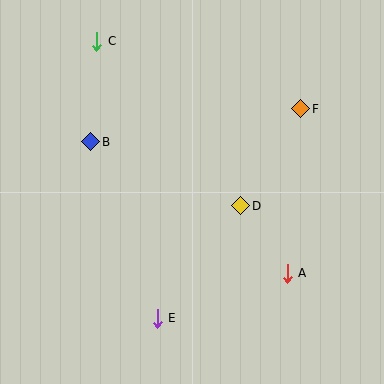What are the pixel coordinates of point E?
Point E is at (157, 318).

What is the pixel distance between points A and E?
The distance between A and E is 137 pixels.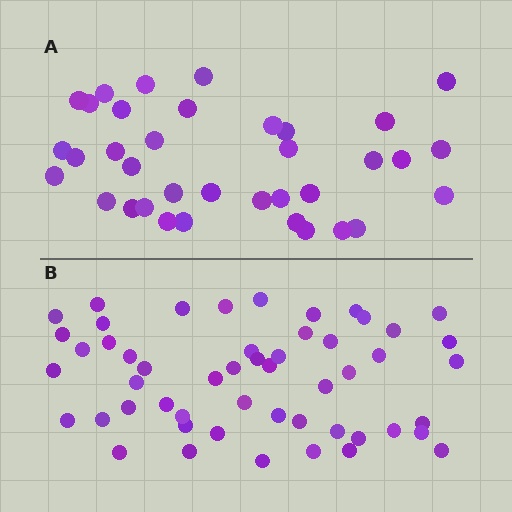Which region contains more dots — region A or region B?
Region B (the bottom region) has more dots.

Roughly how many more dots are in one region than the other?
Region B has approximately 15 more dots than region A.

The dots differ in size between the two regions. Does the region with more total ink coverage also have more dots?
No. Region A has more total ink coverage because its dots are larger, but region B actually contains more individual dots. Total area can be misleading — the number of items is what matters here.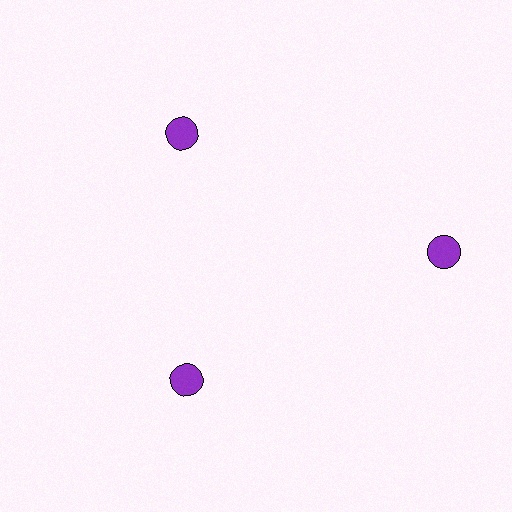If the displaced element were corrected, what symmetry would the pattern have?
It would have 3-fold rotational symmetry — the pattern would map onto itself every 120 degrees.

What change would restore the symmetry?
The symmetry would be restored by moving it inward, back onto the ring so that all 3 circles sit at equal angles and equal distance from the center.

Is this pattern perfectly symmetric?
No. The 3 purple circles are arranged in a ring, but one element near the 3 o'clock position is pushed outward from the center, breaking the 3-fold rotational symmetry.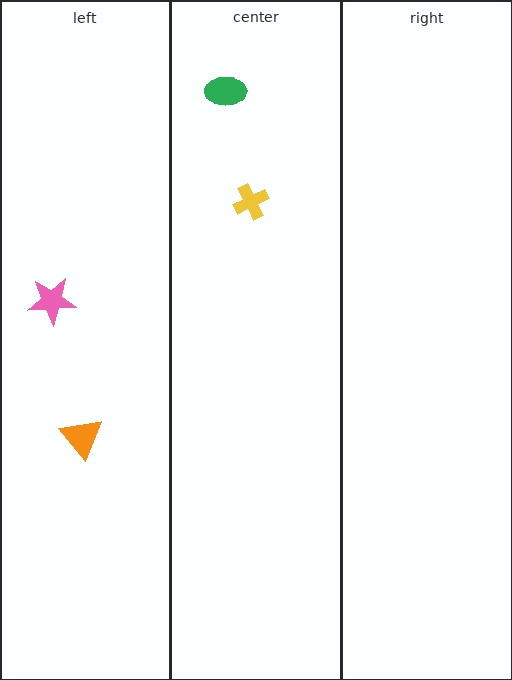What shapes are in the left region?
The orange triangle, the pink star.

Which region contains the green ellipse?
The center region.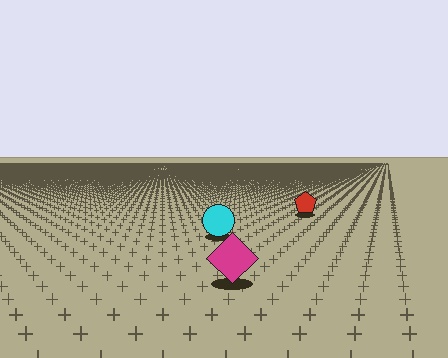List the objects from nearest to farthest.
From nearest to farthest: the magenta diamond, the cyan circle, the red pentagon.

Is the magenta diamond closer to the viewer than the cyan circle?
Yes. The magenta diamond is closer — you can tell from the texture gradient: the ground texture is coarser near it.